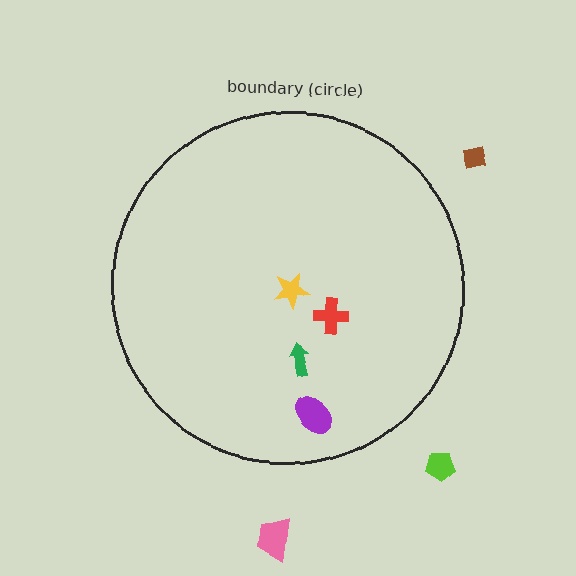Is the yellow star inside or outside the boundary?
Inside.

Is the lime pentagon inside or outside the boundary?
Outside.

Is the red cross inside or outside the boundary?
Inside.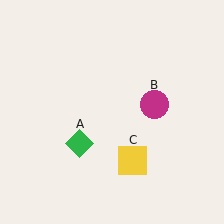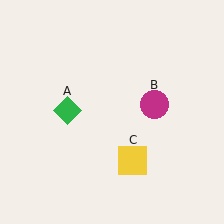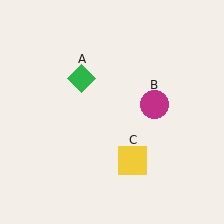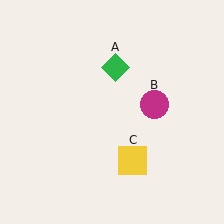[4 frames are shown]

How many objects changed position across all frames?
1 object changed position: green diamond (object A).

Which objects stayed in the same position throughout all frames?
Magenta circle (object B) and yellow square (object C) remained stationary.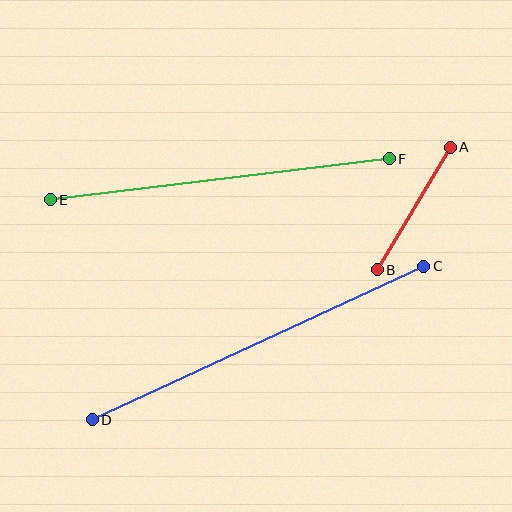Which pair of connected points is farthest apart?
Points C and D are farthest apart.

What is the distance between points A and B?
The distance is approximately 143 pixels.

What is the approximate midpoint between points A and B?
The midpoint is at approximately (414, 209) pixels.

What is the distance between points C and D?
The distance is approximately 365 pixels.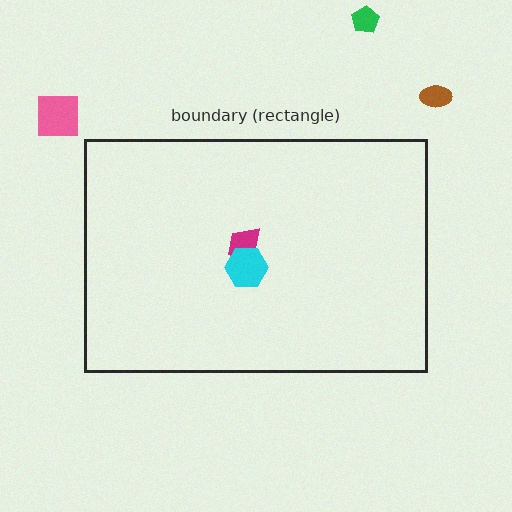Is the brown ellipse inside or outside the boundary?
Outside.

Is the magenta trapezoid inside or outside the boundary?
Inside.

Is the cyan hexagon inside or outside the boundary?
Inside.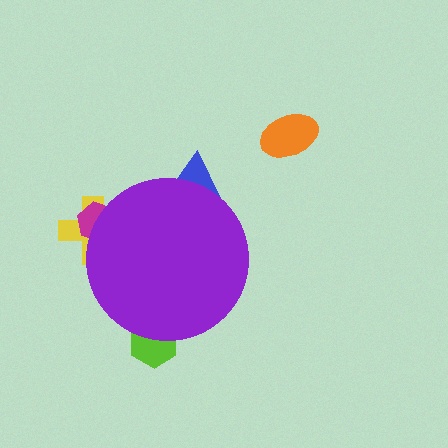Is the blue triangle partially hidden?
Yes, the blue triangle is partially hidden behind the purple circle.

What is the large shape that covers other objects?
A purple circle.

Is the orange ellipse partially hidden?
No, the orange ellipse is fully visible.